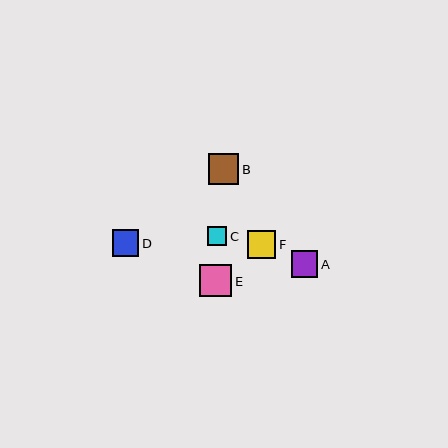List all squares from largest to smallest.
From largest to smallest: E, B, F, A, D, C.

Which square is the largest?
Square E is the largest with a size of approximately 33 pixels.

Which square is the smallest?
Square C is the smallest with a size of approximately 19 pixels.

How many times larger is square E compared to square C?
Square E is approximately 1.8 times the size of square C.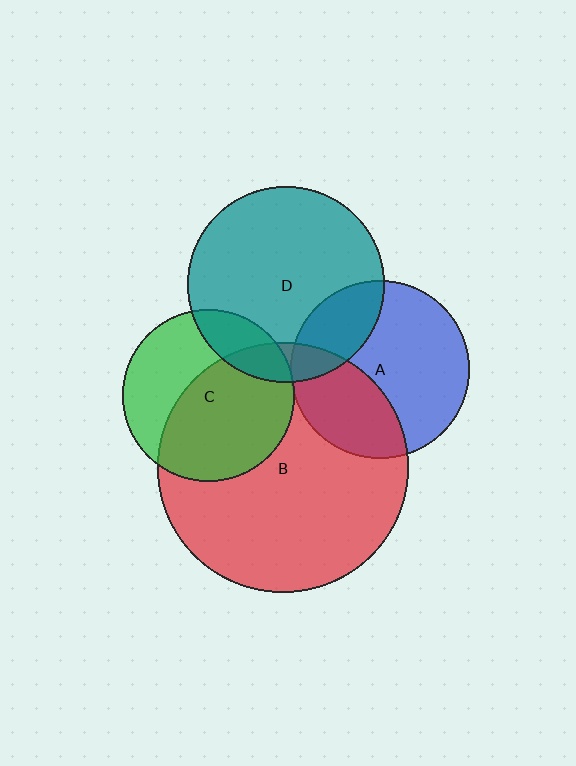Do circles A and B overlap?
Yes.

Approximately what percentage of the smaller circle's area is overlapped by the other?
Approximately 35%.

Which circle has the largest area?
Circle B (red).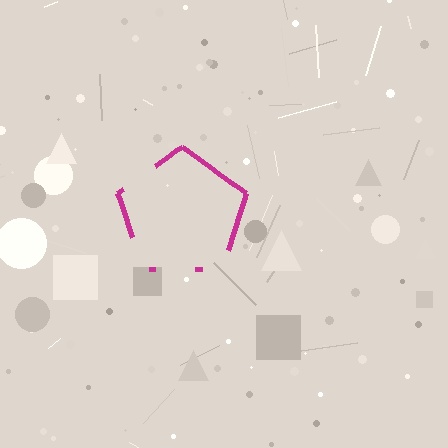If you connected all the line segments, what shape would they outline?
They would outline a pentagon.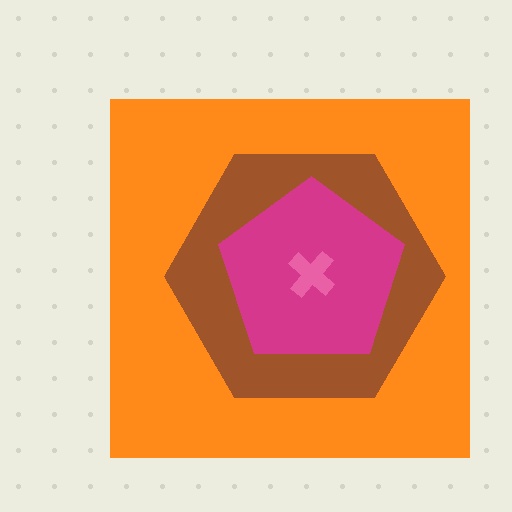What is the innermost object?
The pink cross.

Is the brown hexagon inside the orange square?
Yes.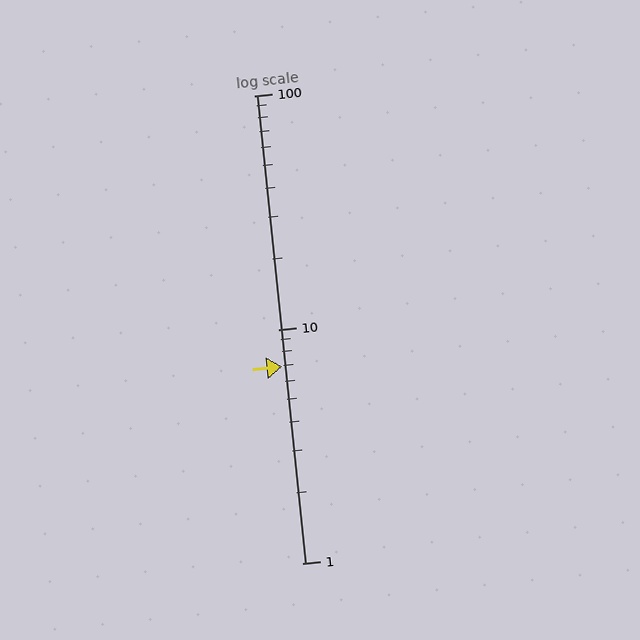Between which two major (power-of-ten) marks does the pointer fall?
The pointer is between 1 and 10.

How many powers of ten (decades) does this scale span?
The scale spans 2 decades, from 1 to 100.